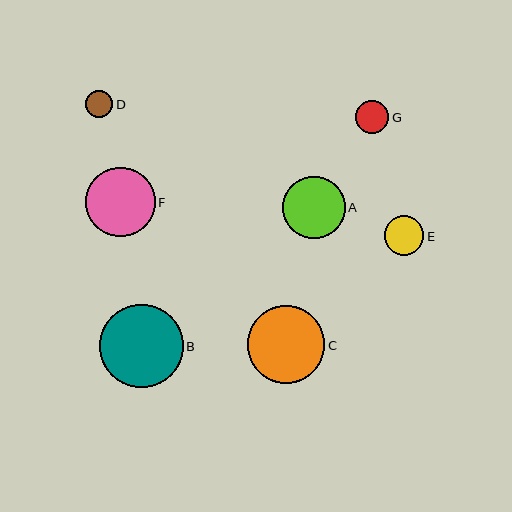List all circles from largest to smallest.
From largest to smallest: B, C, F, A, E, G, D.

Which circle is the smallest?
Circle D is the smallest with a size of approximately 27 pixels.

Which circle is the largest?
Circle B is the largest with a size of approximately 83 pixels.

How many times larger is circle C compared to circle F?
Circle C is approximately 1.1 times the size of circle F.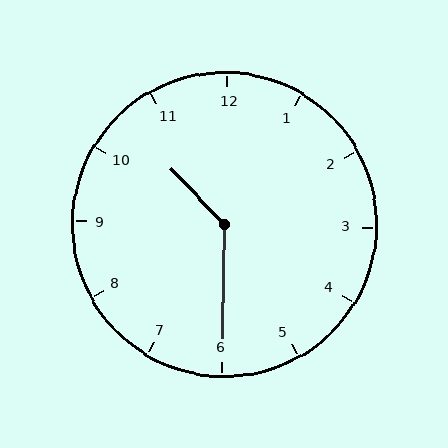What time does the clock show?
10:30.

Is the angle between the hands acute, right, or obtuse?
It is obtuse.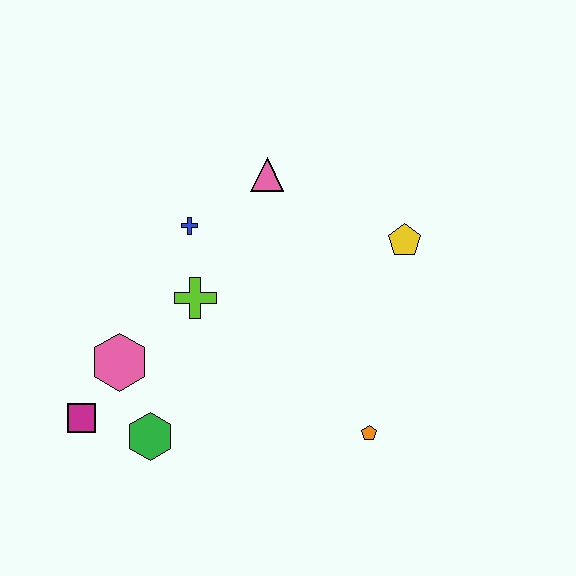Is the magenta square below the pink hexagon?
Yes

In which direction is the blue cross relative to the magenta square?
The blue cross is above the magenta square.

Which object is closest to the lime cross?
The blue cross is closest to the lime cross.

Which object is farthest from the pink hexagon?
The yellow pentagon is farthest from the pink hexagon.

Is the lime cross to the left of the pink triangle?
Yes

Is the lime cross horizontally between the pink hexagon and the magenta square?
No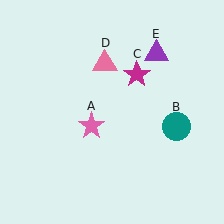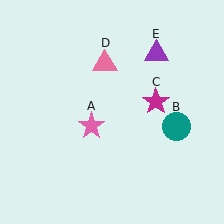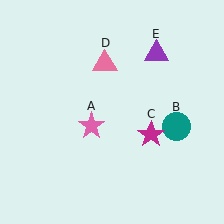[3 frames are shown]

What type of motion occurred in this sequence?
The magenta star (object C) rotated clockwise around the center of the scene.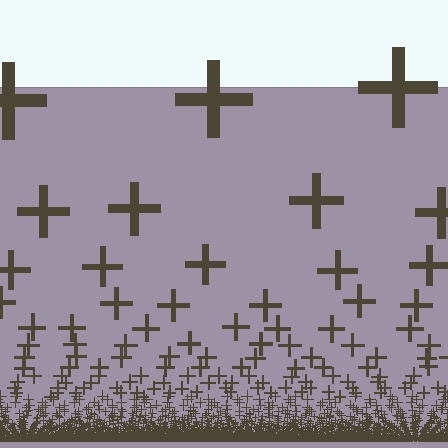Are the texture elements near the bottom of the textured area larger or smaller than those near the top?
Smaller. The gradient is inverted — elements near the bottom are smaller and denser.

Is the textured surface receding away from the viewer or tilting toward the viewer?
The surface appears to tilt toward the viewer. Texture elements get larger and sparser toward the top.